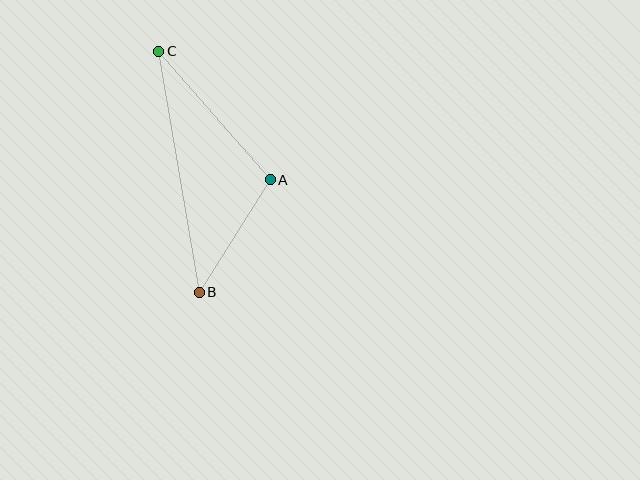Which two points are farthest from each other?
Points B and C are farthest from each other.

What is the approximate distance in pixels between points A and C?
The distance between A and C is approximately 170 pixels.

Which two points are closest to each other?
Points A and B are closest to each other.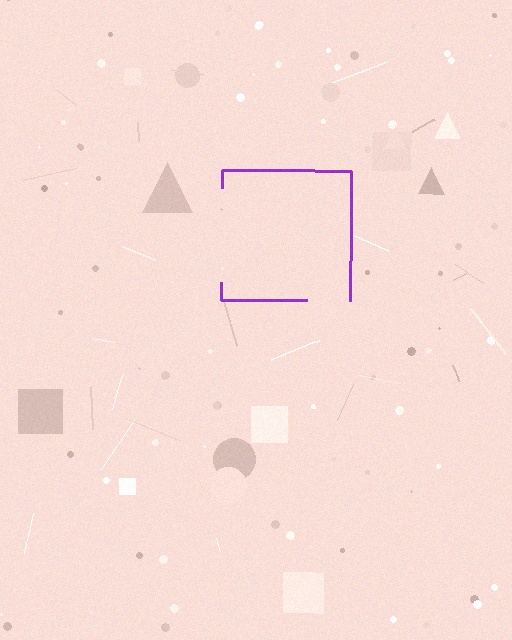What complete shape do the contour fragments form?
The contour fragments form a square.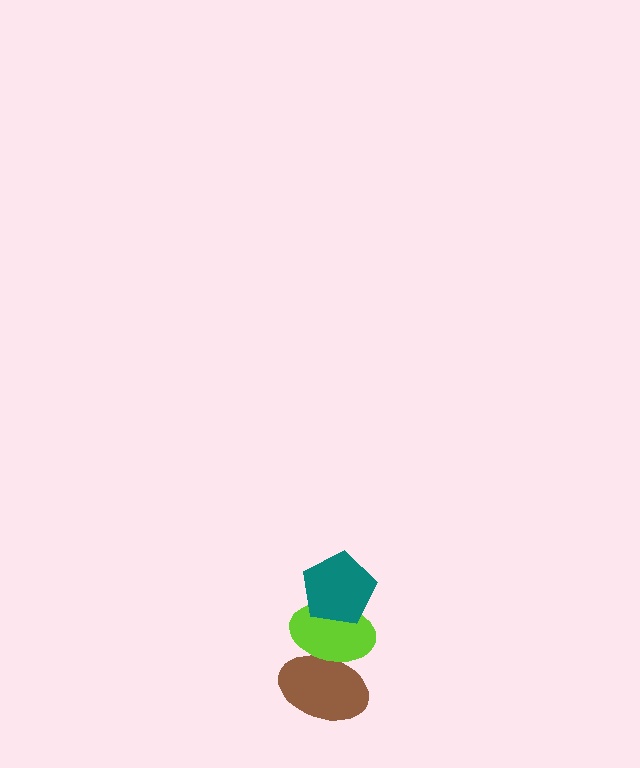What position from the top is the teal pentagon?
The teal pentagon is 1st from the top.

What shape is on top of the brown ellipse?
The lime ellipse is on top of the brown ellipse.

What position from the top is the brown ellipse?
The brown ellipse is 3rd from the top.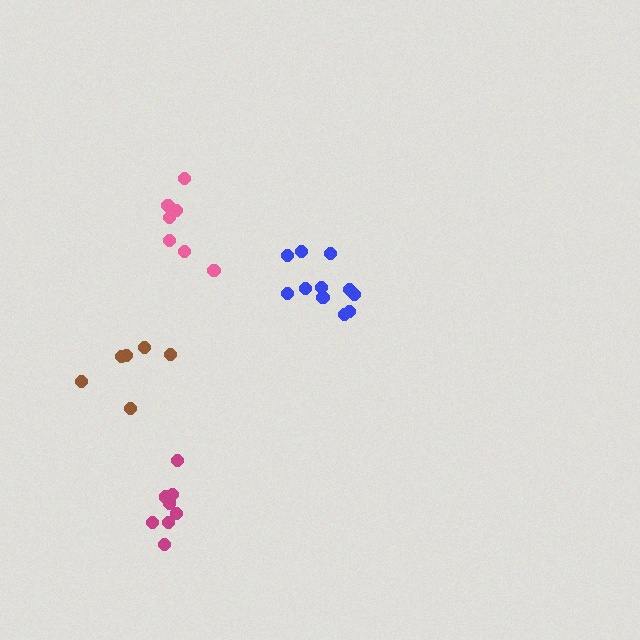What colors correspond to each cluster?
The clusters are colored: pink, blue, magenta, brown.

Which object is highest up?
The pink cluster is topmost.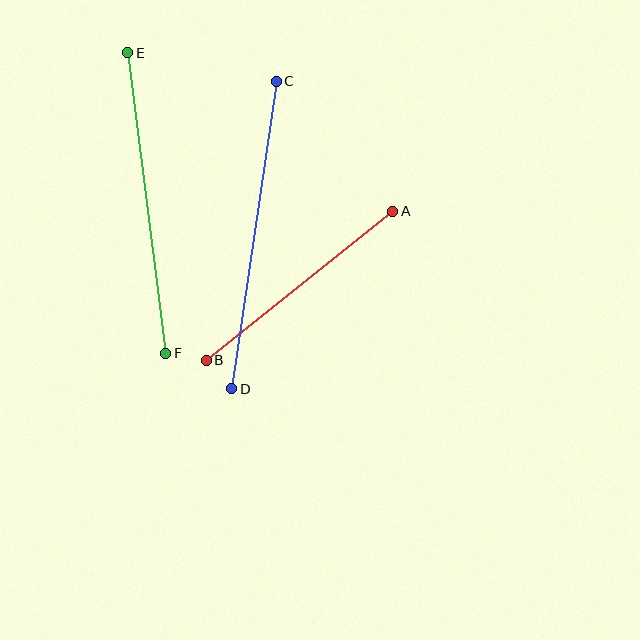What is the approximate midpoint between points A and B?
The midpoint is at approximately (299, 286) pixels.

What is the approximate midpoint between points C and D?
The midpoint is at approximately (254, 235) pixels.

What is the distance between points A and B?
The distance is approximately 238 pixels.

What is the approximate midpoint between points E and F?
The midpoint is at approximately (147, 203) pixels.